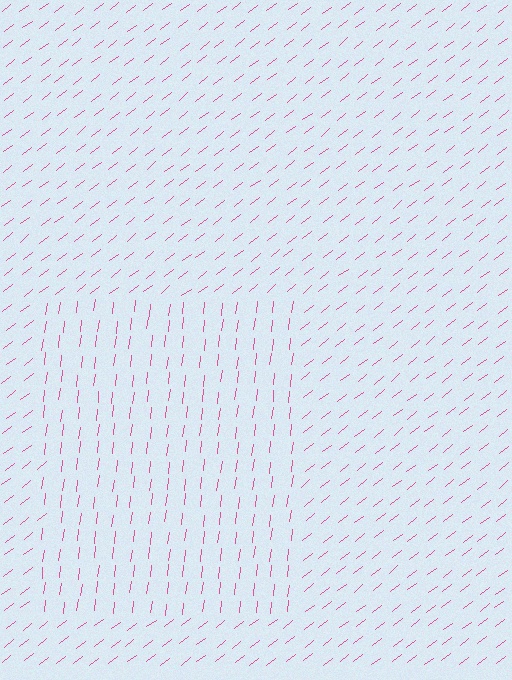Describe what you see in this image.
The image is filled with small pink line segments. A rectangle region in the image has lines oriented differently from the surrounding lines, creating a visible texture boundary.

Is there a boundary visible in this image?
Yes, there is a texture boundary formed by a change in line orientation.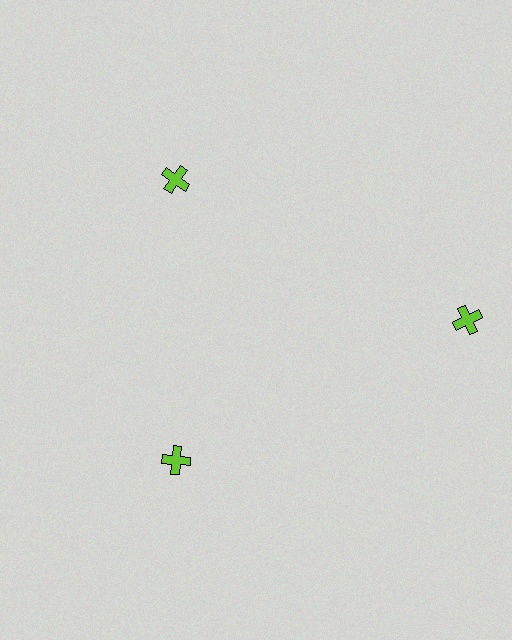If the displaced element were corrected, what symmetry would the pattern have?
It would have 3-fold rotational symmetry — the pattern would map onto itself every 120 degrees.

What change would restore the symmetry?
The symmetry would be restored by moving it inward, back onto the ring so that all 3 crosses sit at equal angles and equal distance from the center.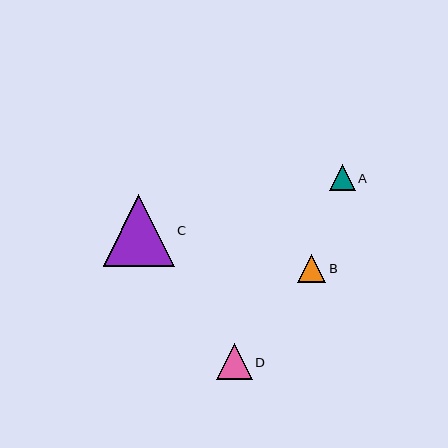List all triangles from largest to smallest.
From largest to smallest: C, D, B, A.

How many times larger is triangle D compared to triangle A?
Triangle D is approximately 1.4 times the size of triangle A.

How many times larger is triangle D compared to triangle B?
Triangle D is approximately 1.3 times the size of triangle B.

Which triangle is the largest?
Triangle C is the largest with a size of approximately 71 pixels.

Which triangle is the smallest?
Triangle A is the smallest with a size of approximately 26 pixels.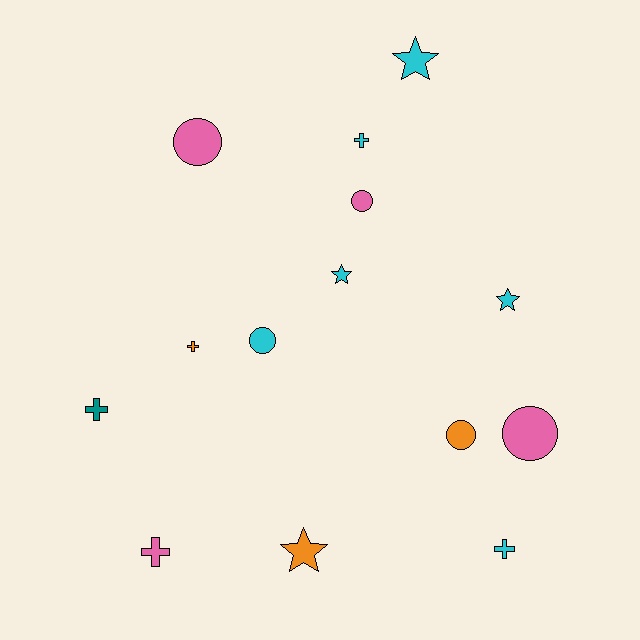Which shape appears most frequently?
Circle, with 5 objects.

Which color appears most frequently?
Cyan, with 6 objects.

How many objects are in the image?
There are 14 objects.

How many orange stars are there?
There is 1 orange star.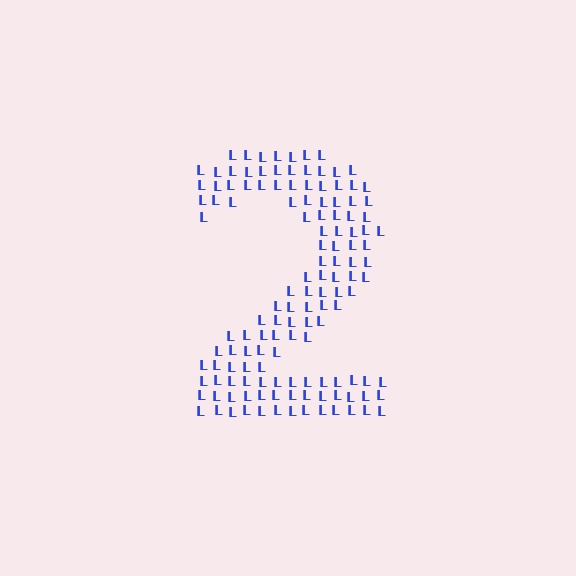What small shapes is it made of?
It is made of small letter L's.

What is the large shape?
The large shape is the digit 2.